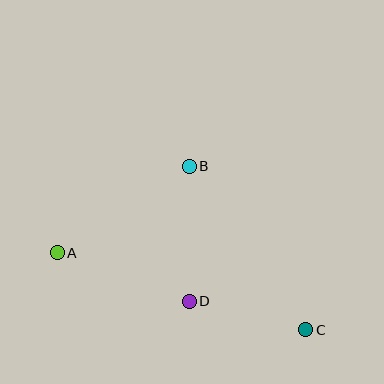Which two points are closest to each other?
Points C and D are closest to each other.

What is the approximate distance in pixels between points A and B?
The distance between A and B is approximately 158 pixels.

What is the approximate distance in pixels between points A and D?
The distance between A and D is approximately 141 pixels.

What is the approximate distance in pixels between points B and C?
The distance between B and C is approximately 201 pixels.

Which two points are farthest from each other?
Points A and C are farthest from each other.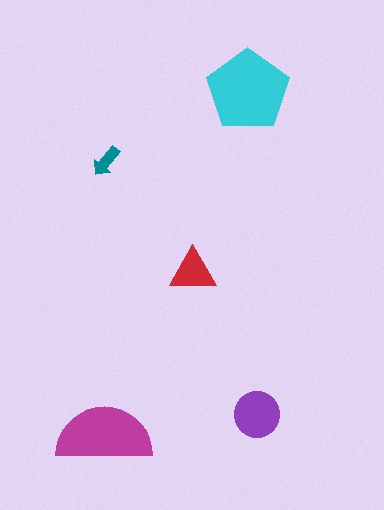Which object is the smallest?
The teal arrow.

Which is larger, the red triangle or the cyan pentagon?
The cyan pentagon.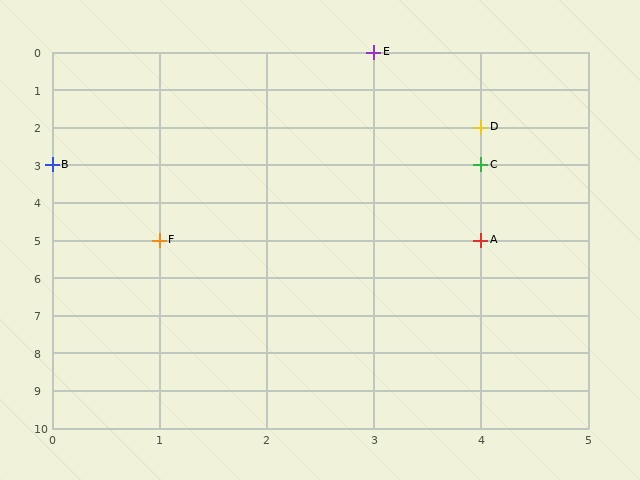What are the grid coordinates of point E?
Point E is at grid coordinates (3, 0).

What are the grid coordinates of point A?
Point A is at grid coordinates (4, 5).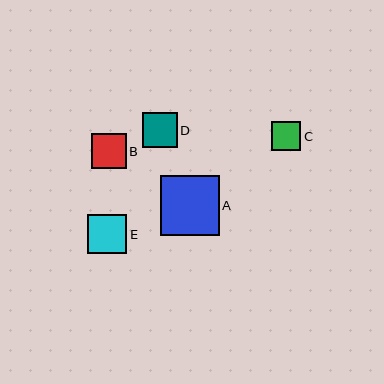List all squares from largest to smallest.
From largest to smallest: A, E, B, D, C.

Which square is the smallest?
Square C is the smallest with a size of approximately 29 pixels.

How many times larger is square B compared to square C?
Square B is approximately 1.2 times the size of square C.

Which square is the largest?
Square A is the largest with a size of approximately 59 pixels.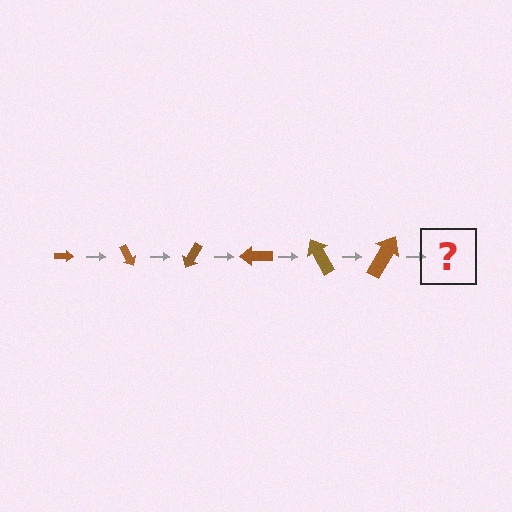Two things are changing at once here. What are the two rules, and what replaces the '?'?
The two rules are that the arrow grows larger each step and it rotates 60 degrees each step. The '?' should be an arrow, larger than the previous one and rotated 360 degrees from the start.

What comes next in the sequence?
The next element should be an arrow, larger than the previous one and rotated 360 degrees from the start.